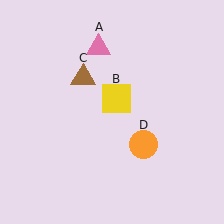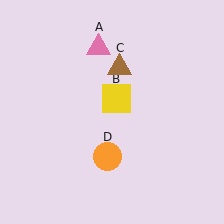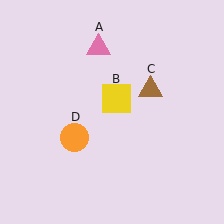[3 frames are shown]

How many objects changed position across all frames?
2 objects changed position: brown triangle (object C), orange circle (object D).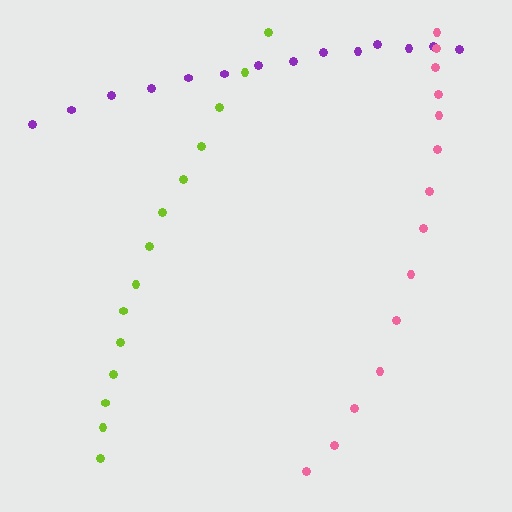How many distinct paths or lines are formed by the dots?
There are 3 distinct paths.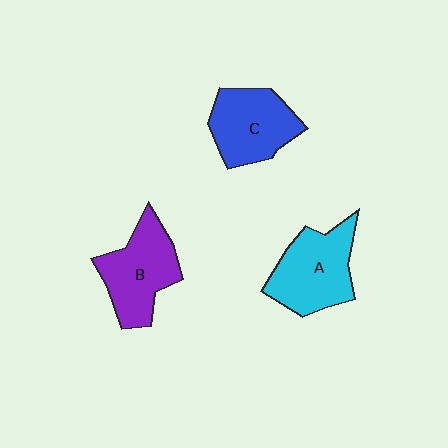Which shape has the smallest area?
Shape C (blue).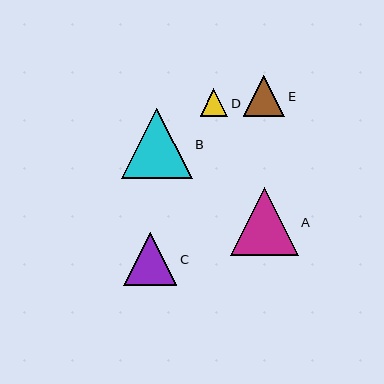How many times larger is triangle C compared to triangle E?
Triangle C is approximately 1.3 times the size of triangle E.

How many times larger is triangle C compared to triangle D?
Triangle C is approximately 2.0 times the size of triangle D.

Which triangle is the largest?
Triangle B is the largest with a size of approximately 71 pixels.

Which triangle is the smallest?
Triangle D is the smallest with a size of approximately 27 pixels.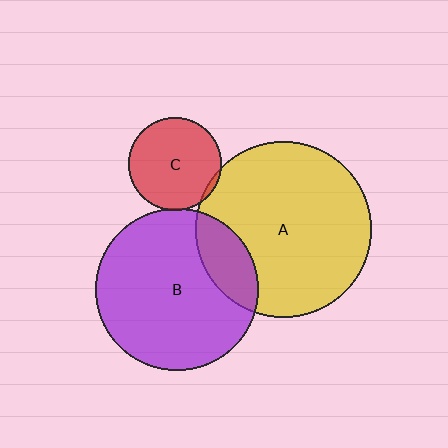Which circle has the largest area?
Circle A (yellow).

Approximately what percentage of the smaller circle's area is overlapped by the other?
Approximately 20%.